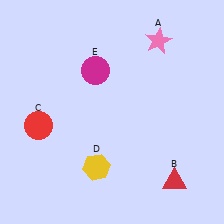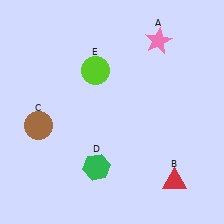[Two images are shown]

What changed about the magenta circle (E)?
In Image 1, E is magenta. In Image 2, it changed to lime.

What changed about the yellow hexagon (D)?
In Image 1, D is yellow. In Image 2, it changed to green.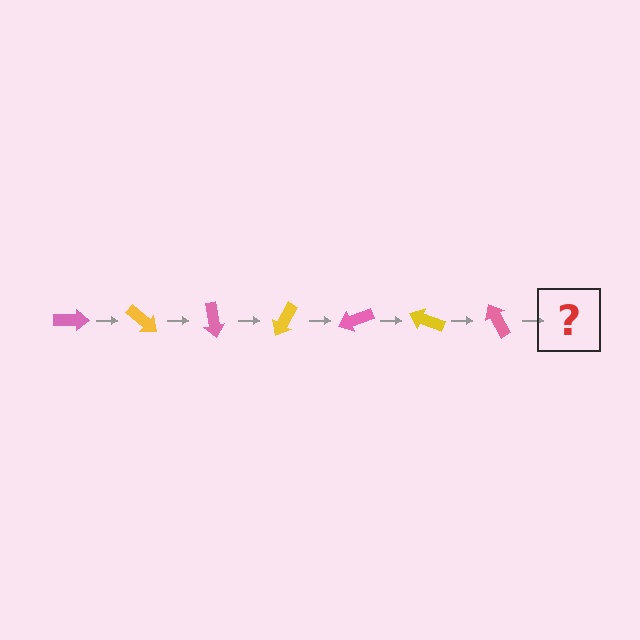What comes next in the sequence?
The next element should be a yellow arrow, rotated 280 degrees from the start.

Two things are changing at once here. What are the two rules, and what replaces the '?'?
The two rules are that it rotates 40 degrees each step and the color cycles through pink and yellow. The '?' should be a yellow arrow, rotated 280 degrees from the start.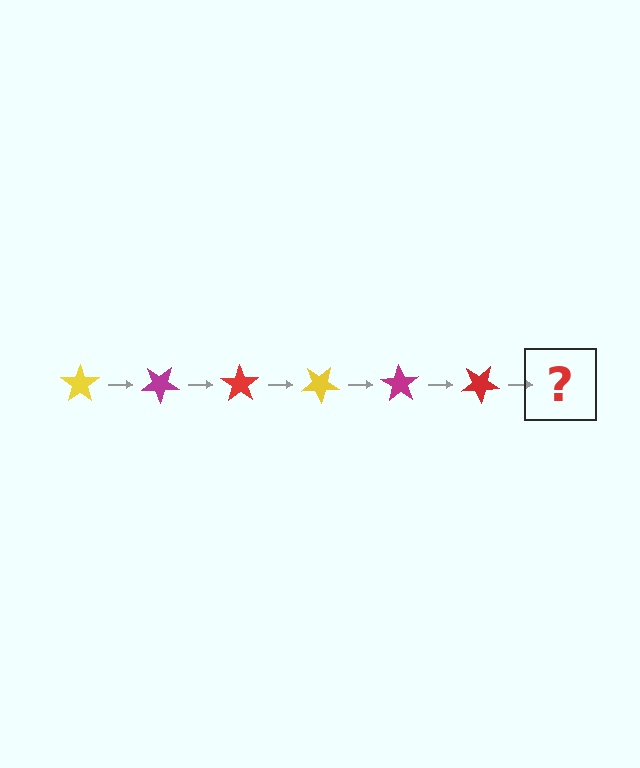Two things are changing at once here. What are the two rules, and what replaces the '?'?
The two rules are that it rotates 35 degrees each step and the color cycles through yellow, magenta, and red. The '?' should be a yellow star, rotated 210 degrees from the start.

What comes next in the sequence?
The next element should be a yellow star, rotated 210 degrees from the start.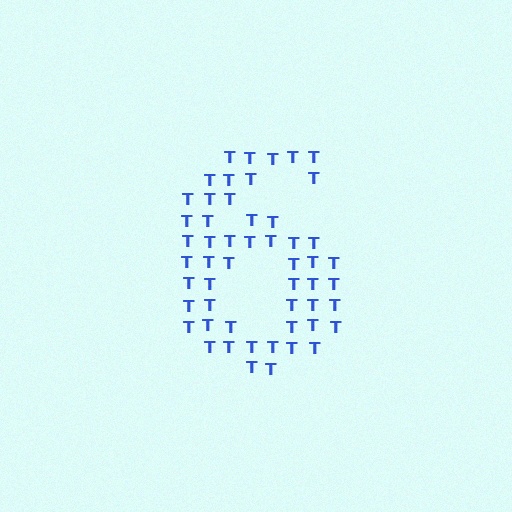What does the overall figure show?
The overall figure shows the digit 6.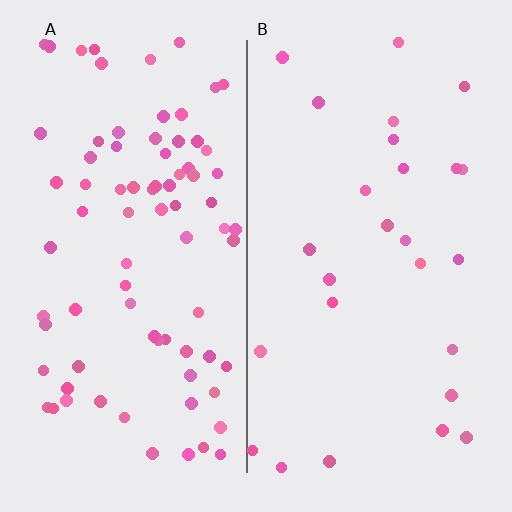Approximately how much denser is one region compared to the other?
Approximately 3.1× — region A over region B.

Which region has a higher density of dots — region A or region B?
A (the left).